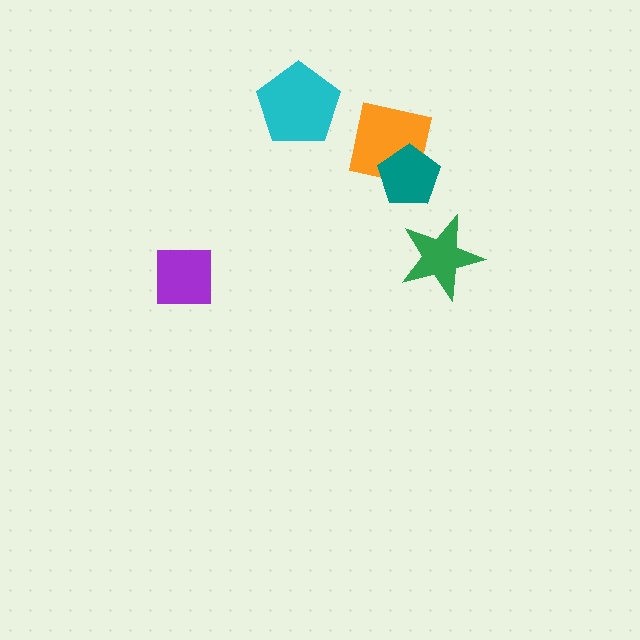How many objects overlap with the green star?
0 objects overlap with the green star.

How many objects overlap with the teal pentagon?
1 object overlaps with the teal pentagon.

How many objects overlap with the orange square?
1 object overlaps with the orange square.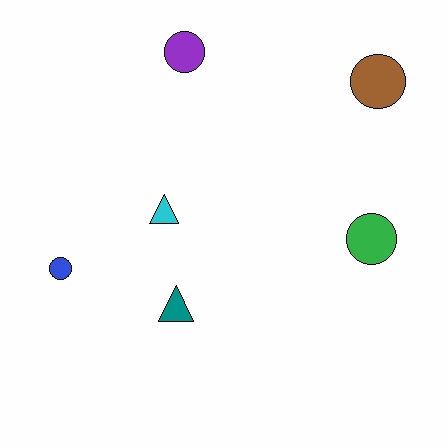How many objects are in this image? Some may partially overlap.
There are 6 objects.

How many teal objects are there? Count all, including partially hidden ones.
There is 1 teal object.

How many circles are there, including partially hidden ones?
There are 4 circles.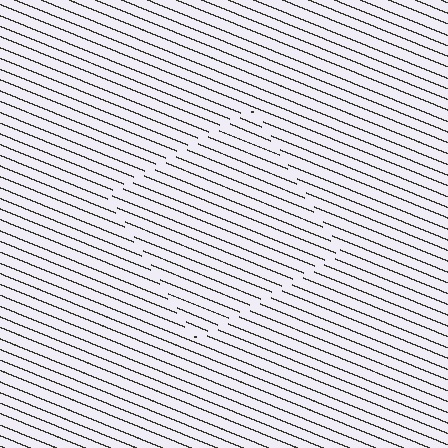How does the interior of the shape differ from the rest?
The interior of the shape contains the same grating, shifted by half a period — the contour is defined by the phase discontinuity where line-ends from the inner and outer gratings abut.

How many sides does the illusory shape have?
4 sides — the line-ends trace a square.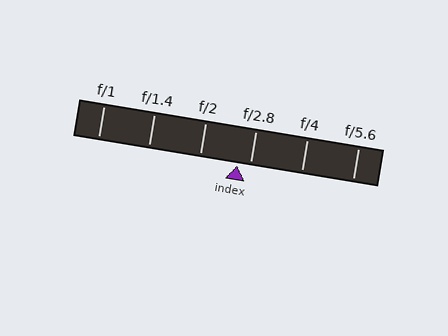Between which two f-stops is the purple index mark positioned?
The index mark is between f/2 and f/2.8.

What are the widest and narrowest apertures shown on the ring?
The widest aperture shown is f/1 and the narrowest is f/5.6.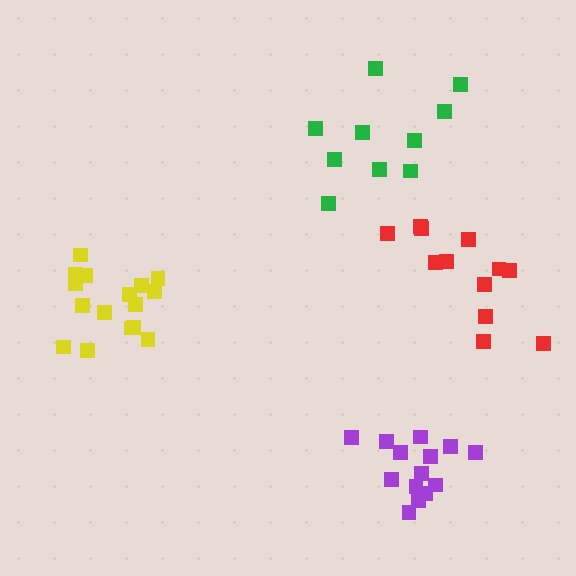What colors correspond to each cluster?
The clusters are colored: purple, red, yellow, green.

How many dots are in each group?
Group 1: 14 dots, Group 2: 12 dots, Group 3: 16 dots, Group 4: 10 dots (52 total).